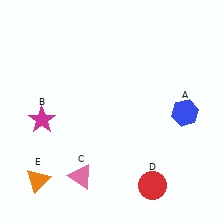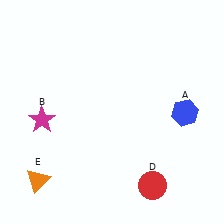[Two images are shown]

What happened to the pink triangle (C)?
The pink triangle (C) was removed in Image 2. It was in the bottom-left area of Image 1.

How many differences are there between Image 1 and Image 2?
There is 1 difference between the two images.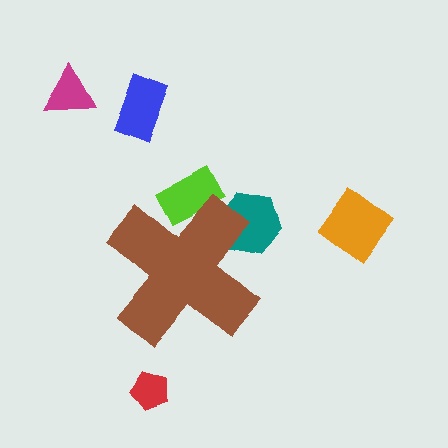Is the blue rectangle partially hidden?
No, the blue rectangle is fully visible.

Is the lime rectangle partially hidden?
Yes, the lime rectangle is partially hidden behind the brown cross.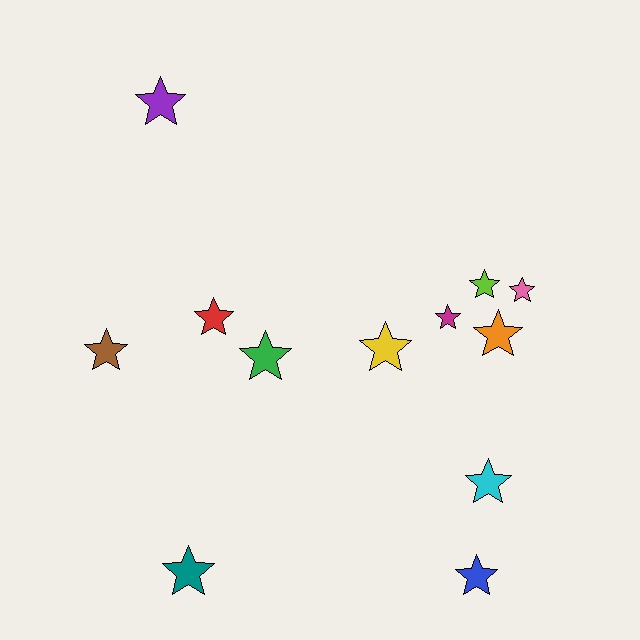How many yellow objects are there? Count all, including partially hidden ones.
There is 1 yellow object.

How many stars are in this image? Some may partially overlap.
There are 12 stars.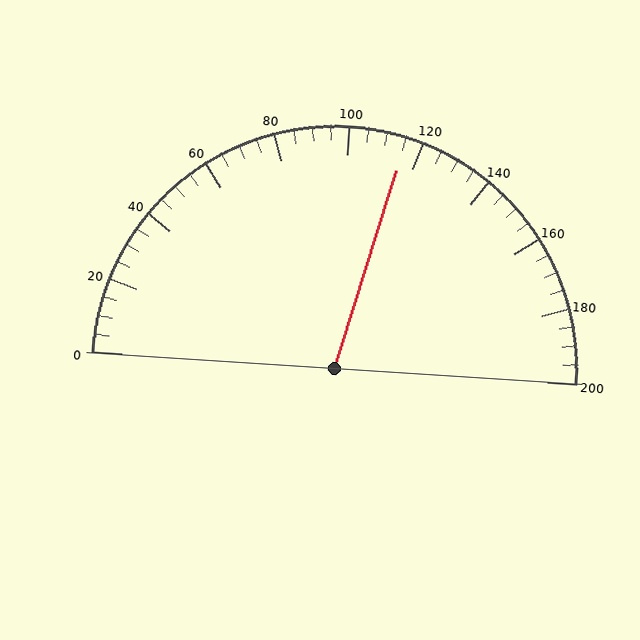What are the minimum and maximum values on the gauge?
The gauge ranges from 0 to 200.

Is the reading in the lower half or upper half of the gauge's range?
The reading is in the upper half of the range (0 to 200).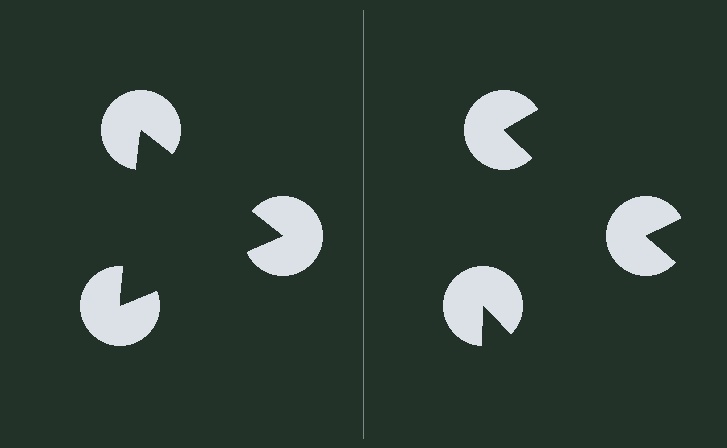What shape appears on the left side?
An illusory triangle.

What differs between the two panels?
The pac-man discs are positioned identically on both sides; only the wedge orientations differ. On the left they align to a triangle; on the right they are misaligned.